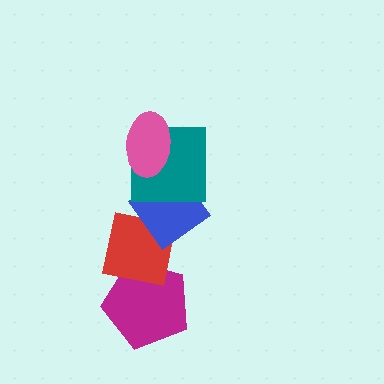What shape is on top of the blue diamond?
The teal square is on top of the blue diamond.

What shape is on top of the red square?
The blue diamond is on top of the red square.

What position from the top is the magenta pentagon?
The magenta pentagon is 5th from the top.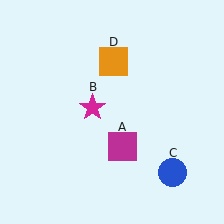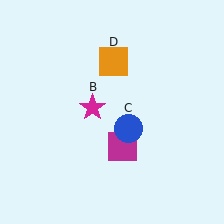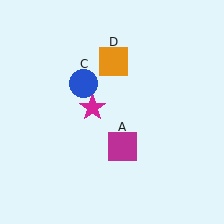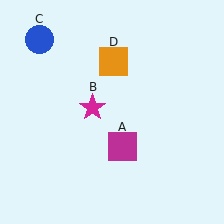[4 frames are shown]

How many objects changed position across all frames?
1 object changed position: blue circle (object C).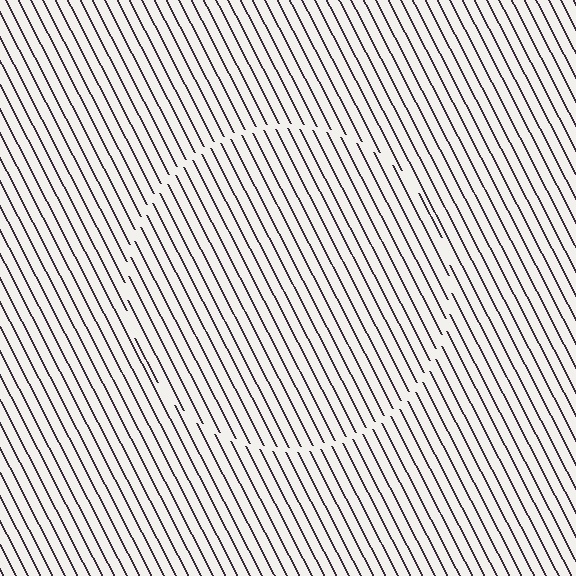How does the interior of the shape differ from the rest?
The interior of the shape contains the same grating, shifted by half a period — the contour is defined by the phase discontinuity where line-ends from the inner and outer gratings abut.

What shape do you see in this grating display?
An illusory circle. The interior of the shape contains the same grating, shifted by half a period — the contour is defined by the phase discontinuity where line-ends from the inner and outer gratings abut.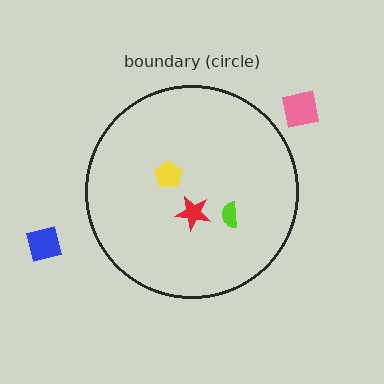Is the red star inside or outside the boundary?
Inside.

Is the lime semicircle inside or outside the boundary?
Inside.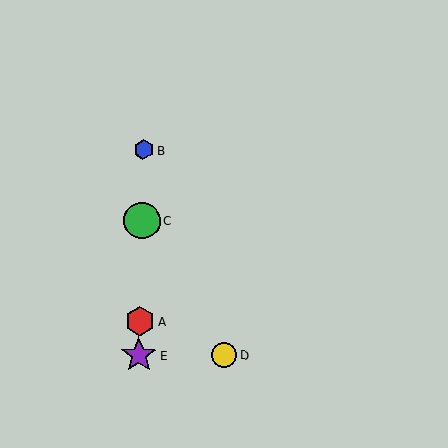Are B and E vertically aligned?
Yes, both are at x≈144.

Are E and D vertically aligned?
No, E is at x≈139 and D is at x≈224.